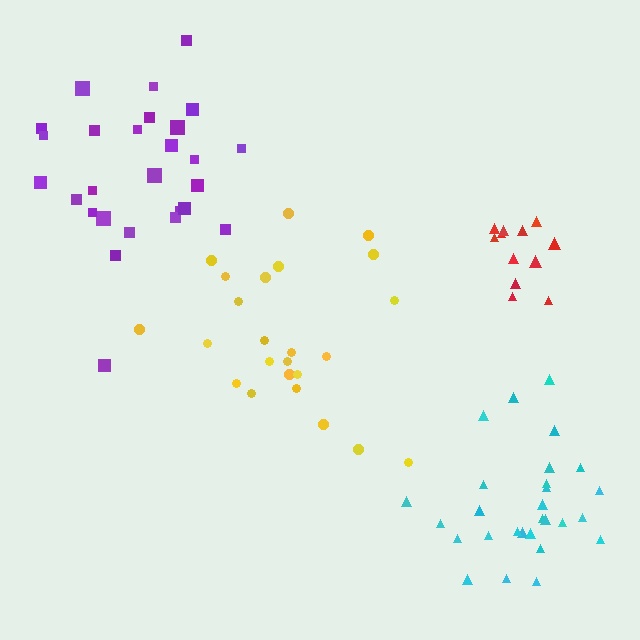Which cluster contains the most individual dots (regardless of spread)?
Cyan (28).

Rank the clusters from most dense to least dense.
cyan, red, purple, yellow.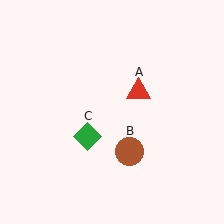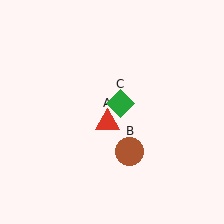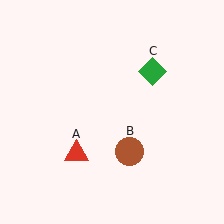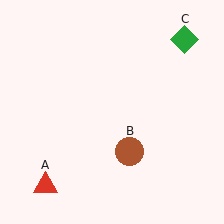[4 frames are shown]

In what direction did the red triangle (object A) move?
The red triangle (object A) moved down and to the left.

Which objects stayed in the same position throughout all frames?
Brown circle (object B) remained stationary.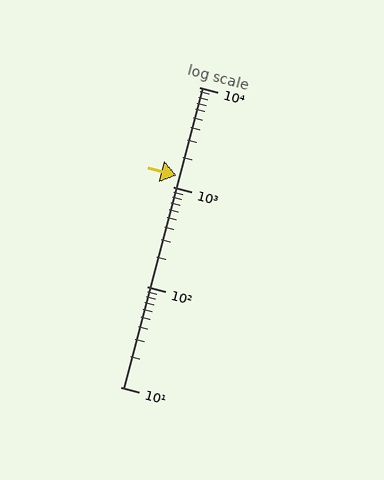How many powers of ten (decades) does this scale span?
The scale spans 3 decades, from 10 to 10000.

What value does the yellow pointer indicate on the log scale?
The pointer indicates approximately 1300.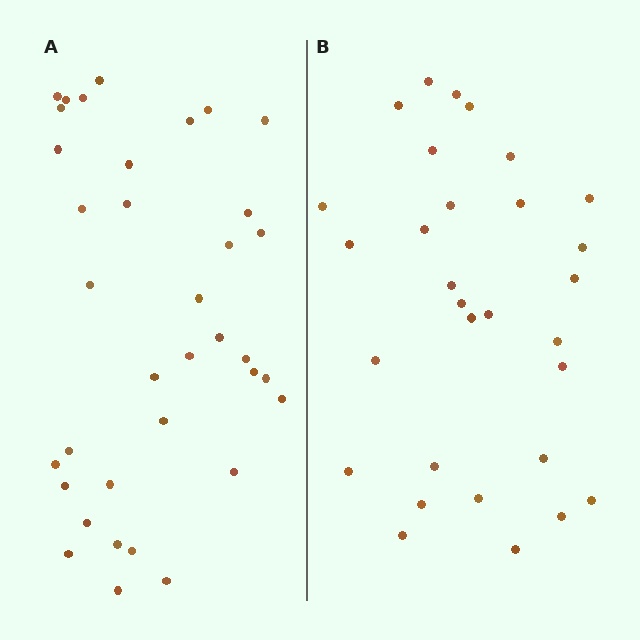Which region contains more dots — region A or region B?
Region A (the left region) has more dots.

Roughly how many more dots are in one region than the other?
Region A has about 6 more dots than region B.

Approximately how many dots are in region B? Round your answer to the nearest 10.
About 30 dots.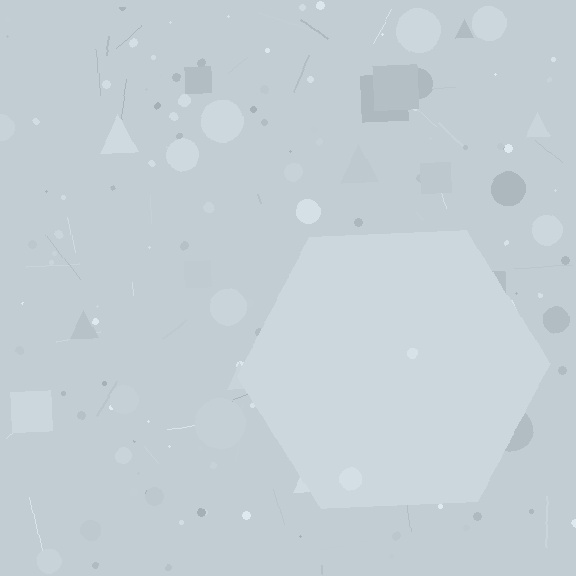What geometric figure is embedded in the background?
A hexagon is embedded in the background.